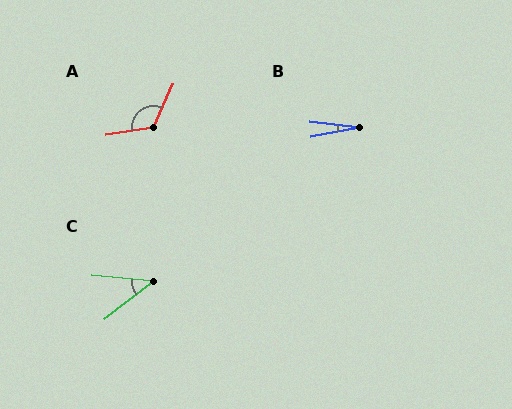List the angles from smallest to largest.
B (17°), C (44°), A (124°).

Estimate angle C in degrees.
Approximately 44 degrees.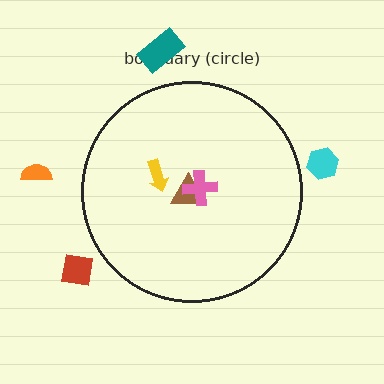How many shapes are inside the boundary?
3 inside, 4 outside.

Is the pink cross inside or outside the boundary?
Inside.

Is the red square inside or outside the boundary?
Outside.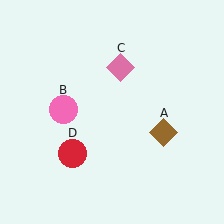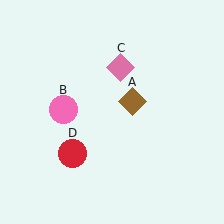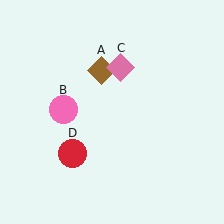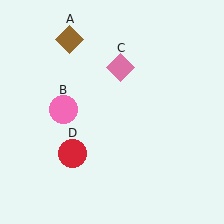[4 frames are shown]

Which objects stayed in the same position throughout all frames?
Pink circle (object B) and pink diamond (object C) and red circle (object D) remained stationary.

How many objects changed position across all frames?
1 object changed position: brown diamond (object A).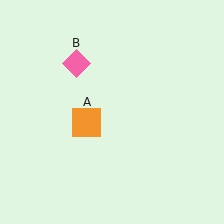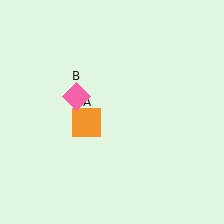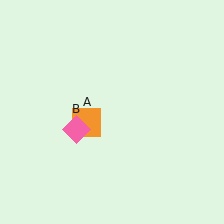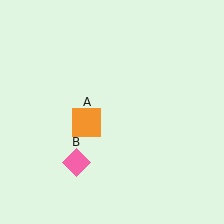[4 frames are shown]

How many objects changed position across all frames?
1 object changed position: pink diamond (object B).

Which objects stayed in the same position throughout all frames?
Orange square (object A) remained stationary.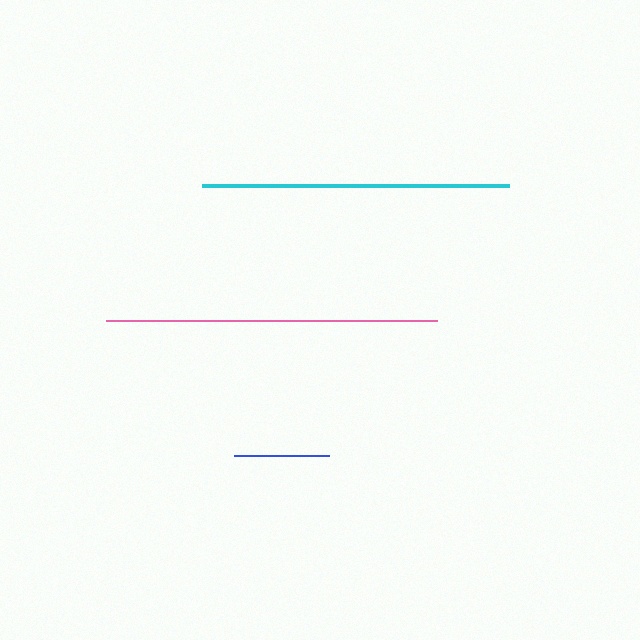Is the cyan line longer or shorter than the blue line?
The cyan line is longer than the blue line.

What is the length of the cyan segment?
The cyan segment is approximately 307 pixels long.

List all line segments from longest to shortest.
From longest to shortest: pink, cyan, blue.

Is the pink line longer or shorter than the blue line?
The pink line is longer than the blue line.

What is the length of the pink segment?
The pink segment is approximately 332 pixels long.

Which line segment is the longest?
The pink line is the longest at approximately 332 pixels.